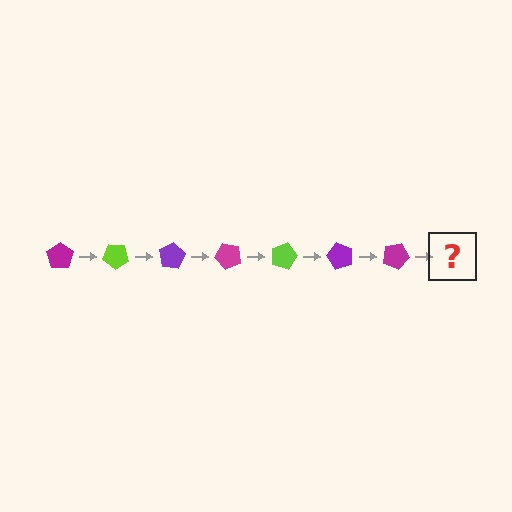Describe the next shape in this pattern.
It should be a lime pentagon, rotated 280 degrees from the start.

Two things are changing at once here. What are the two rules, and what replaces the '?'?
The two rules are that it rotates 40 degrees each step and the color cycles through magenta, lime, and purple. The '?' should be a lime pentagon, rotated 280 degrees from the start.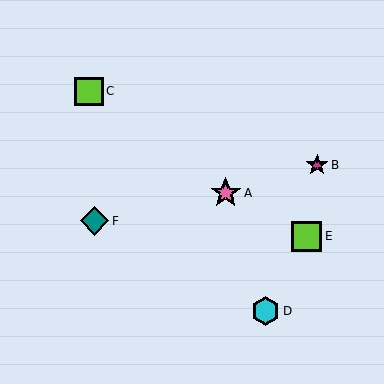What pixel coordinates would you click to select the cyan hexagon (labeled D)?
Click at (266, 311) to select the cyan hexagon D.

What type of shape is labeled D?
Shape D is a cyan hexagon.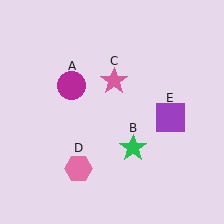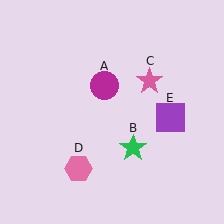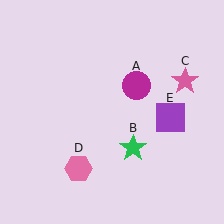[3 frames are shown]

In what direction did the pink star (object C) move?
The pink star (object C) moved right.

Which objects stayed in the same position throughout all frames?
Green star (object B) and pink hexagon (object D) and purple square (object E) remained stationary.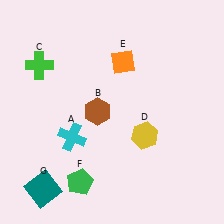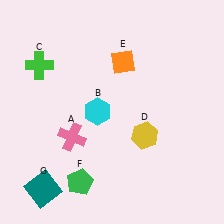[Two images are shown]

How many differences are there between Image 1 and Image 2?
There are 2 differences between the two images.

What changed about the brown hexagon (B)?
In Image 1, B is brown. In Image 2, it changed to cyan.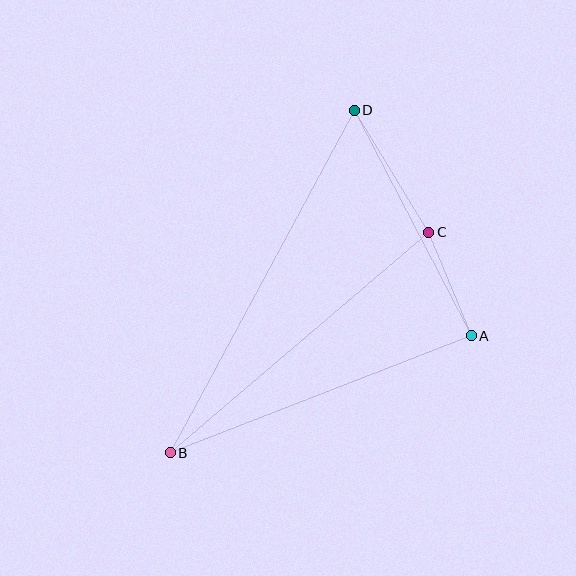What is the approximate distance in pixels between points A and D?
The distance between A and D is approximately 254 pixels.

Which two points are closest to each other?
Points A and C are closest to each other.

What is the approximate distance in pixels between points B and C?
The distance between B and C is approximately 340 pixels.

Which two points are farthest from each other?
Points B and D are farthest from each other.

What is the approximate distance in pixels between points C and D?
The distance between C and D is approximately 143 pixels.